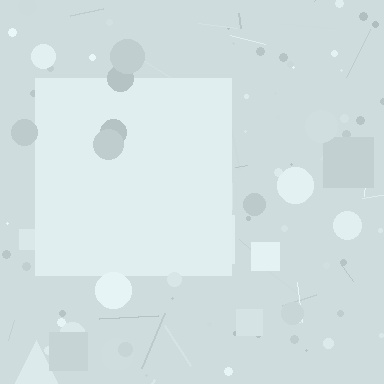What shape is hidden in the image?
A square is hidden in the image.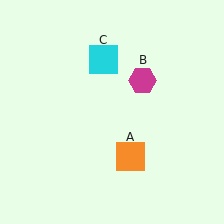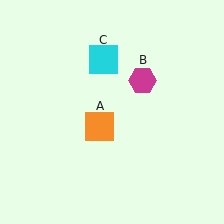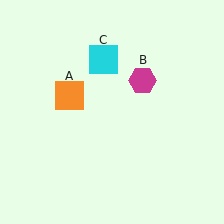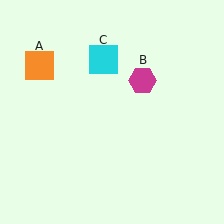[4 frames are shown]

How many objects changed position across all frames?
1 object changed position: orange square (object A).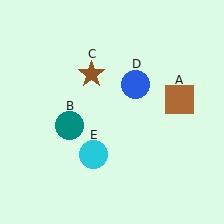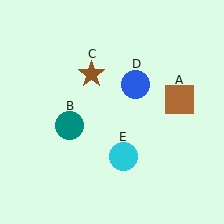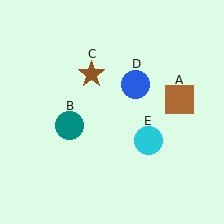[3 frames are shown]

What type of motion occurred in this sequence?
The cyan circle (object E) rotated counterclockwise around the center of the scene.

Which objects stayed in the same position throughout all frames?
Brown square (object A) and teal circle (object B) and brown star (object C) and blue circle (object D) remained stationary.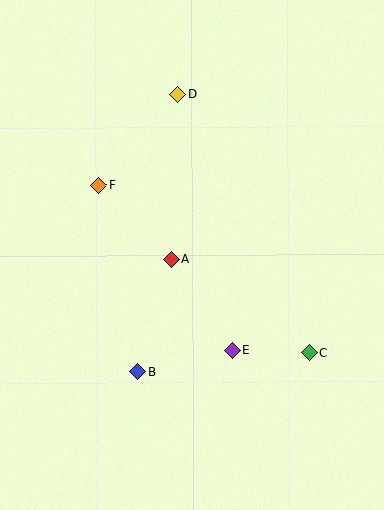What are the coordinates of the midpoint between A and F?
The midpoint between A and F is at (135, 222).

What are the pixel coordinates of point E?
Point E is at (232, 350).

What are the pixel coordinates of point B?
Point B is at (138, 372).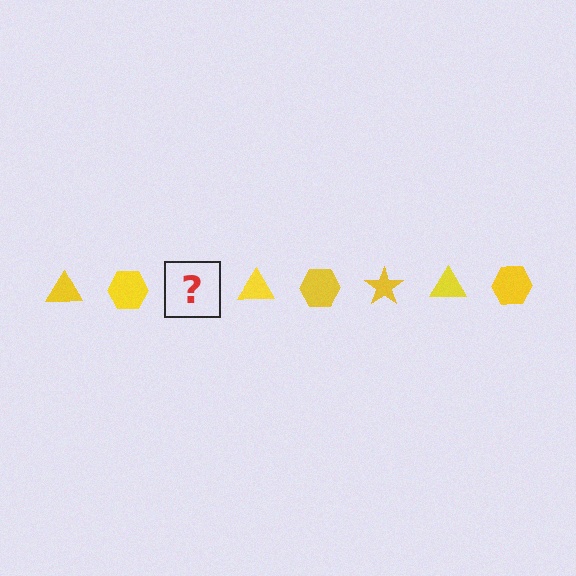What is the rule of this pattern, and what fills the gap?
The rule is that the pattern cycles through triangle, hexagon, star shapes in yellow. The gap should be filled with a yellow star.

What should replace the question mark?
The question mark should be replaced with a yellow star.